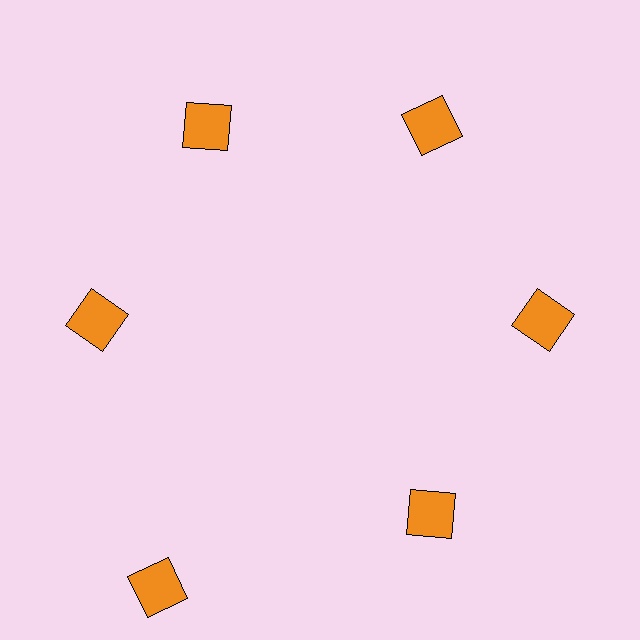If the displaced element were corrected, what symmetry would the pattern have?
It would have 6-fold rotational symmetry — the pattern would map onto itself every 60 degrees.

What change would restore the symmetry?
The symmetry would be restored by moving it inward, back onto the ring so that all 6 squares sit at equal angles and equal distance from the center.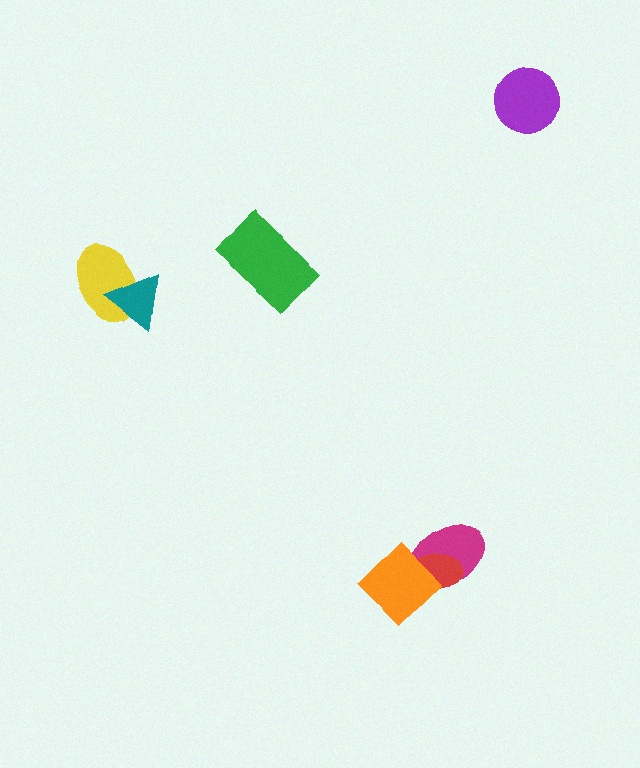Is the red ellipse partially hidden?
Yes, it is partially covered by another shape.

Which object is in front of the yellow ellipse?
The teal triangle is in front of the yellow ellipse.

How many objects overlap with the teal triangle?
1 object overlaps with the teal triangle.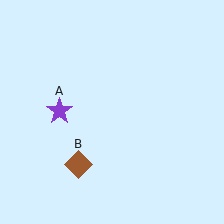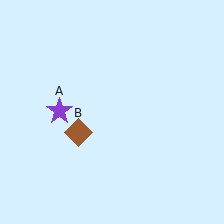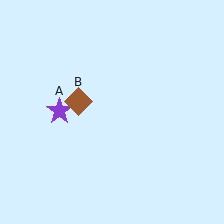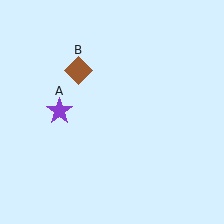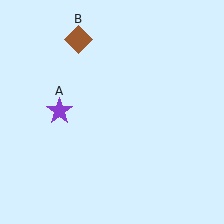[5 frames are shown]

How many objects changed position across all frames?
1 object changed position: brown diamond (object B).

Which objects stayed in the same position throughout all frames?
Purple star (object A) remained stationary.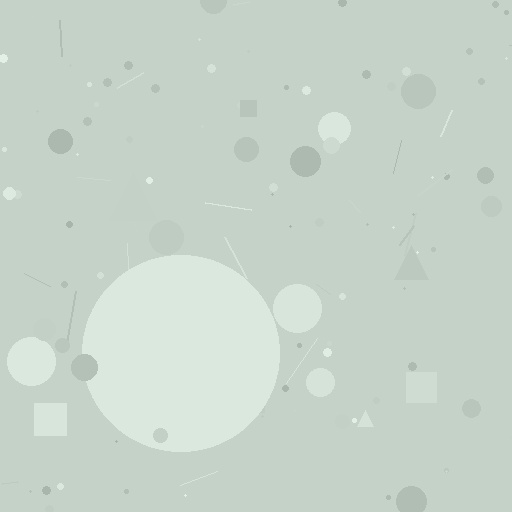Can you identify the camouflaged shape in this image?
The camouflaged shape is a circle.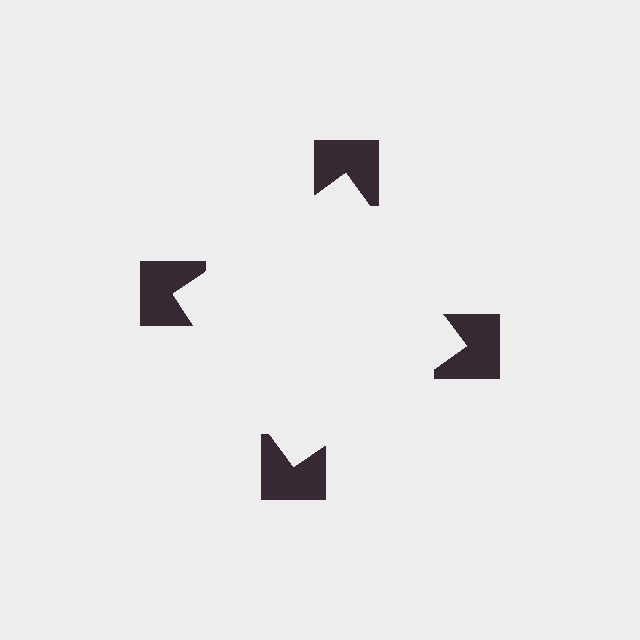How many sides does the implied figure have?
4 sides.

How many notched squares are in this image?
There are 4 — one at each vertex of the illusory square.